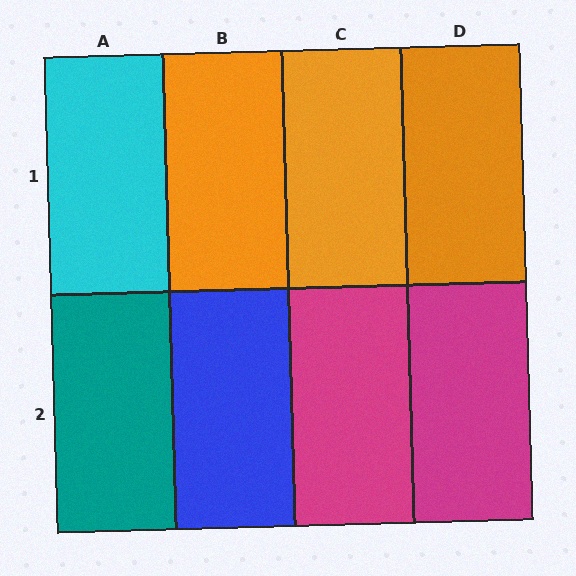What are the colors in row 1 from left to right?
Cyan, orange, orange, orange.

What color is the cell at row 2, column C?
Magenta.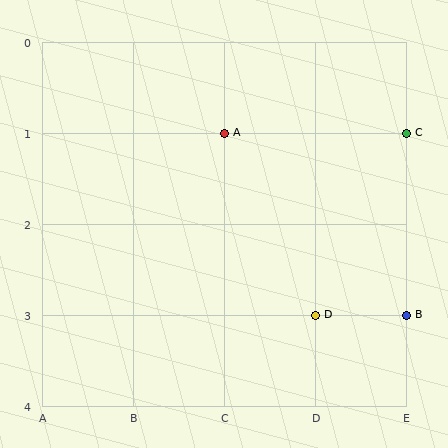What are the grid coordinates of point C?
Point C is at grid coordinates (E, 1).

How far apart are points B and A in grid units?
Points B and A are 2 columns and 2 rows apart (about 2.8 grid units diagonally).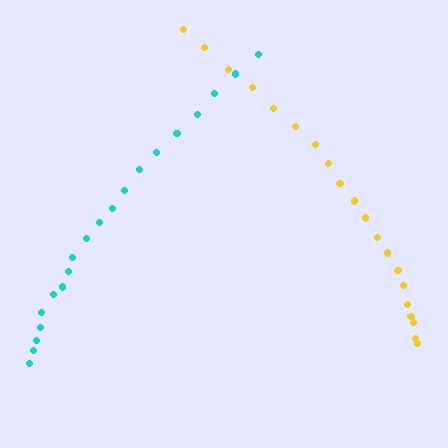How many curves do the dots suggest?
There are 2 distinct paths.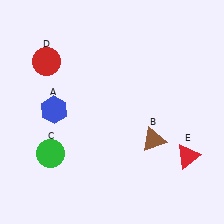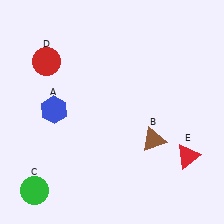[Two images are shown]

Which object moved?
The green circle (C) moved down.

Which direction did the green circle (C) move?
The green circle (C) moved down.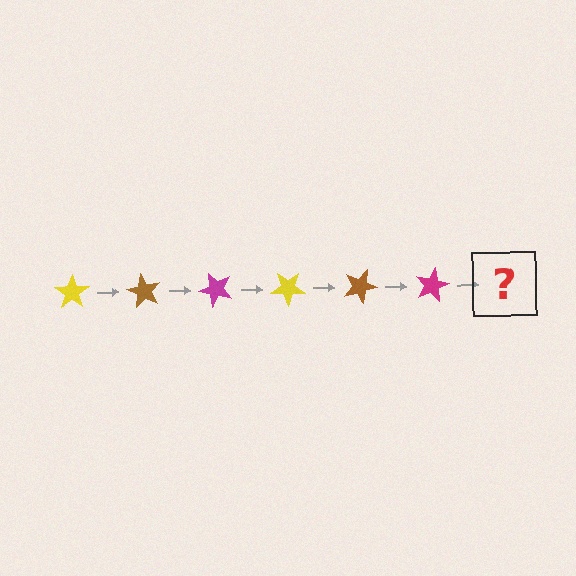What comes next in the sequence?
The next element should be a yellow star, rotated 360 degrees from the start.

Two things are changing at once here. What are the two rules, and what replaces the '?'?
The two rules are that it rotates 60 degrees each step and the color cycles through yellow, brown, and magenta. The '?' should be a yellow star, rotated 360 degrees from the start.